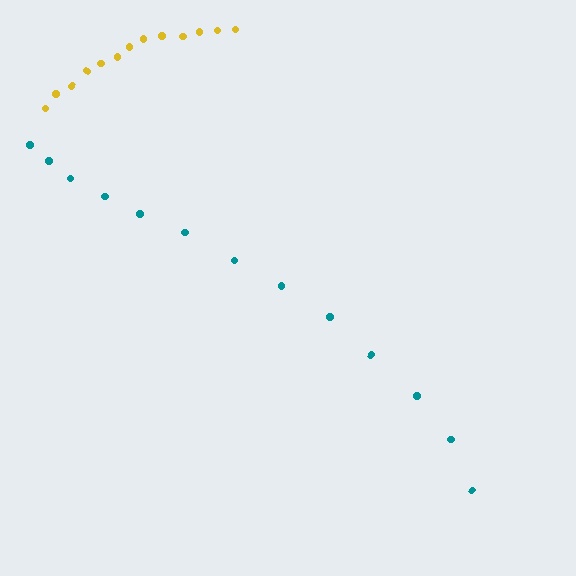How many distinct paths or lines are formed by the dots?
There are 2 distinct paths.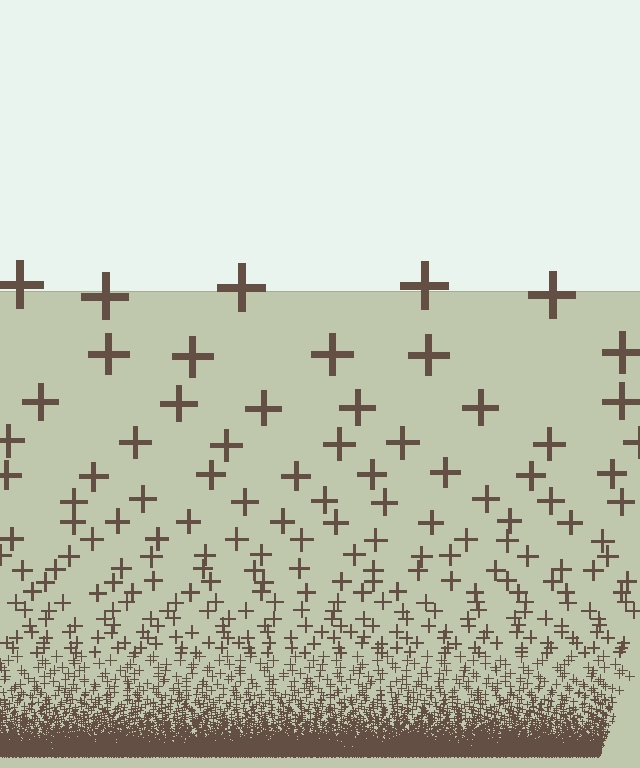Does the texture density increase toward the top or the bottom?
Density increases toward the bottom.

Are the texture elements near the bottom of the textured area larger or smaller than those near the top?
Smaller. The gradient is inverted — elements near the bottom are smaller and denser.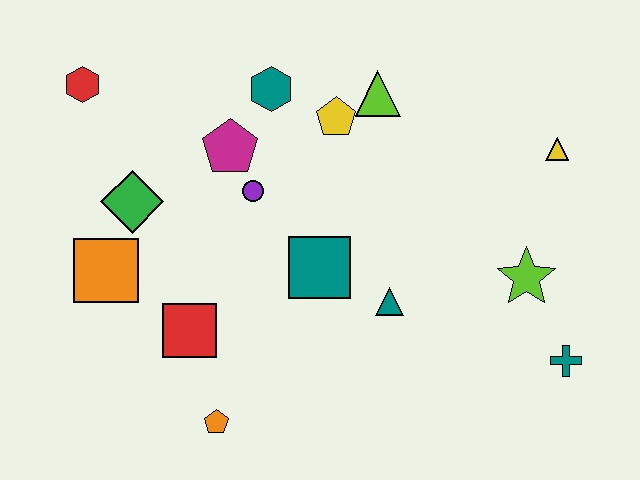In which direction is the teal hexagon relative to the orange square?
The teal hexagon is above the orange square.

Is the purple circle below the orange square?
No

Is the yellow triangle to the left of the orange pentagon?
No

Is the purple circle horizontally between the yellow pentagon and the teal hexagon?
No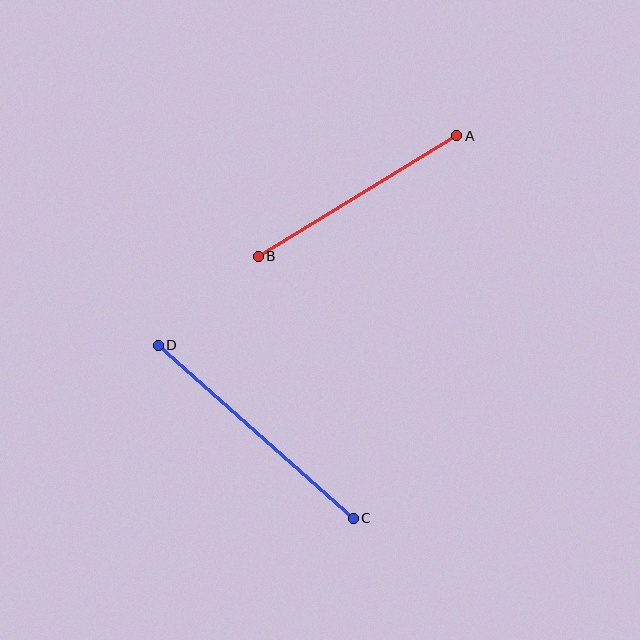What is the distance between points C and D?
The distance is approximately 260 pixels.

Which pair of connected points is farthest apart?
Points C and D are farthest apart.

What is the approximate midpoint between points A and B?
The midpoint is at approximately (358, 196) pixels.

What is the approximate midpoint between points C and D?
The midpoint is at approximately (256, 432) pixels.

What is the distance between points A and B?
The distance is approximately 232 pixels.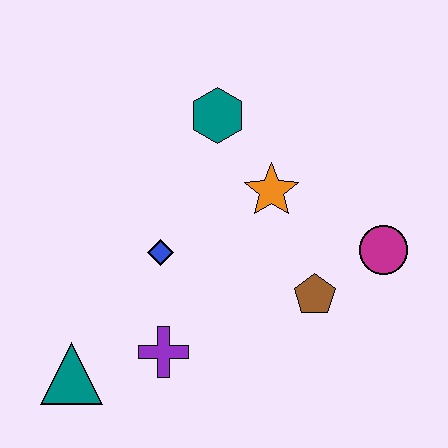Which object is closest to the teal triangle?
The purple cross is closest to the teal triangle.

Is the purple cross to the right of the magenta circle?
No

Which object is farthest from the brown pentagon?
The teal triangle is farthest from the brown pentagon.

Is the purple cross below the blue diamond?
Yes